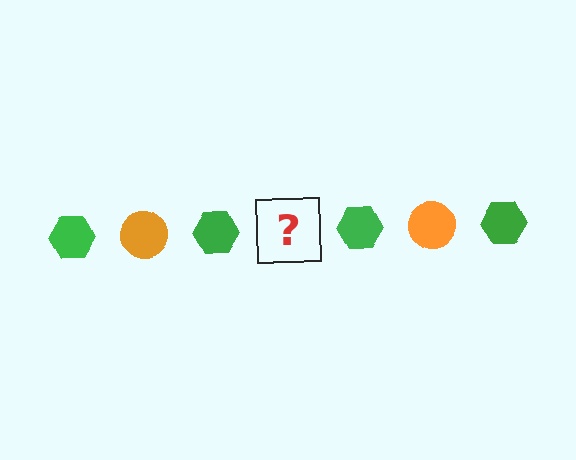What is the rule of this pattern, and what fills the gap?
The rule is that the pattern alternates between green hexagon and orange circle. The gap should be filled with an orange circle.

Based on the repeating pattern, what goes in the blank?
The blank should be an orange circle.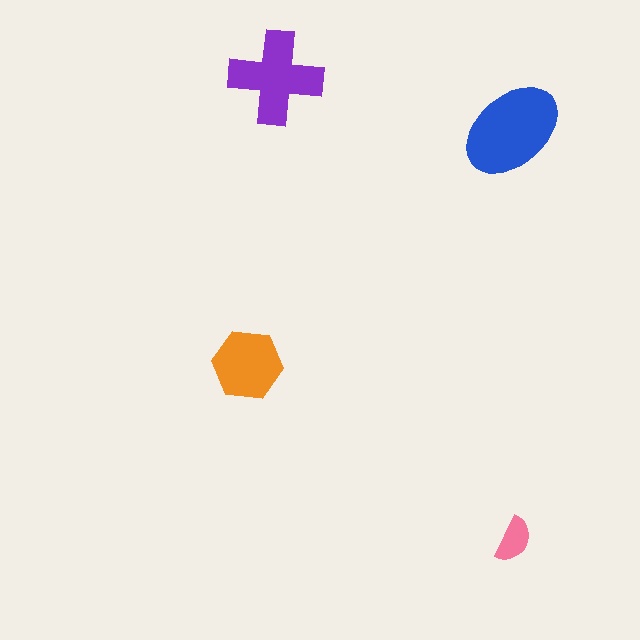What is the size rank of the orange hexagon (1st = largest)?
3rd.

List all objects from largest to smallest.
The blue ellipse, the purple cross, the orange hexagon, the pink semicircle.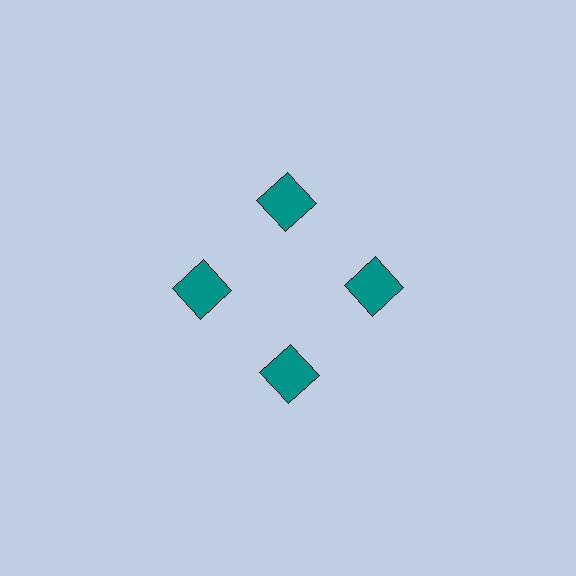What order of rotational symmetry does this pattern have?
This pattern has 4-fold rotational symmetry.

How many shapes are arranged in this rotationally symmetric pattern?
There are 4 shapes, arranged in 4 groups of 1.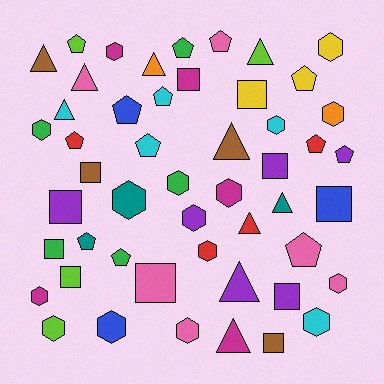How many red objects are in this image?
There are 4 red objects.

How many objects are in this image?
There are 50 objects.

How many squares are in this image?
There are 11 squares.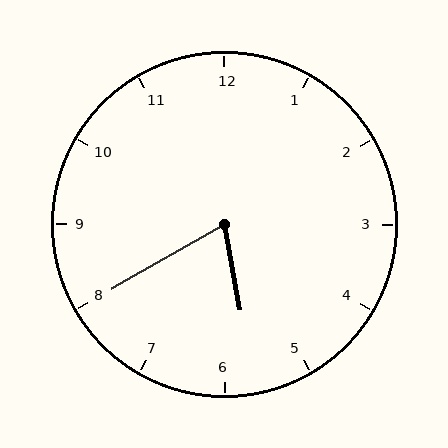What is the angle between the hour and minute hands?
Approximately 70 degrees.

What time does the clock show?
5:40.